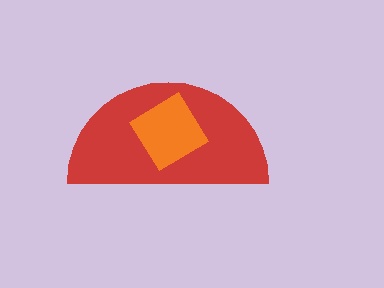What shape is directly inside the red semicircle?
The orange diamond.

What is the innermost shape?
The orange diamond.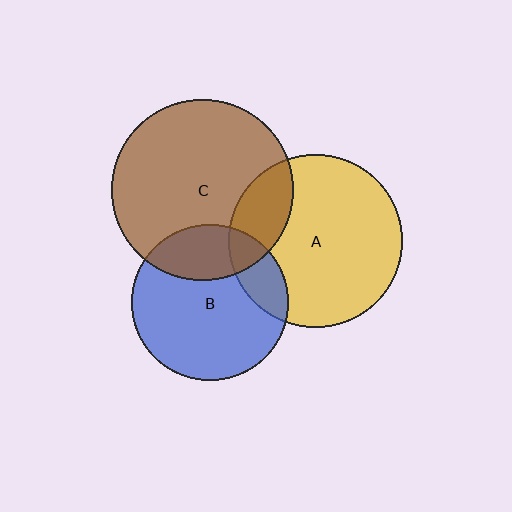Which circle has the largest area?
Circle C (brown).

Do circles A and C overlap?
Yes.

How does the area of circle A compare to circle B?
Approximately 1.2 times.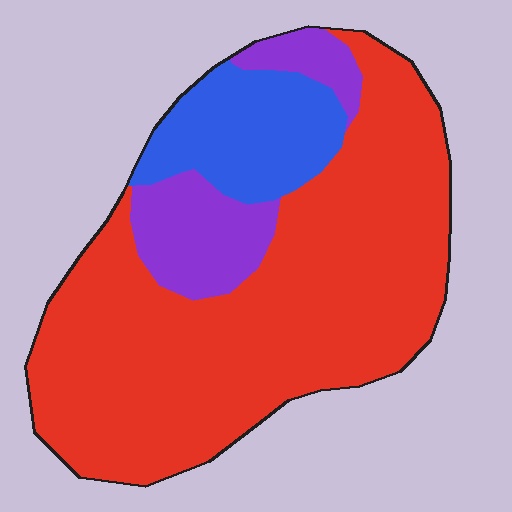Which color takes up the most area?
Red, at roughly 70%.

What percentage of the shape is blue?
Blue covers 16% of the shape.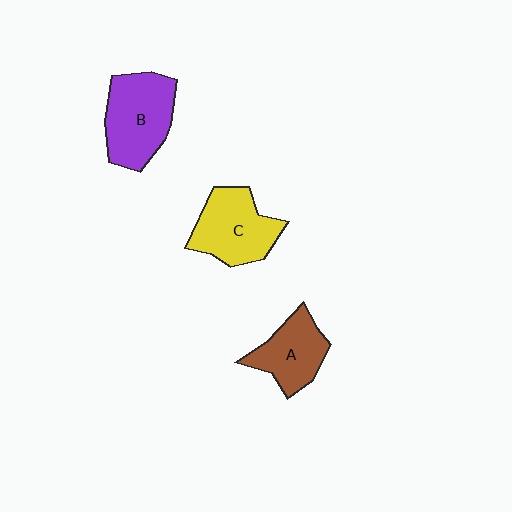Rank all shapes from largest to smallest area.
From largest to smallest: B (purple), C (yellow), A (brown).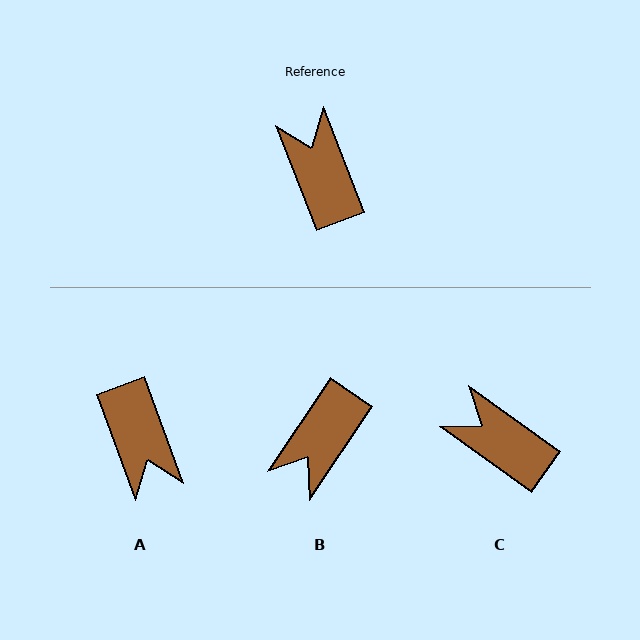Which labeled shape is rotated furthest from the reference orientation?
A, about 179 degrees away.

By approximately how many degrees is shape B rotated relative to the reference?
Approximately 125 degrees counter-clockwise.